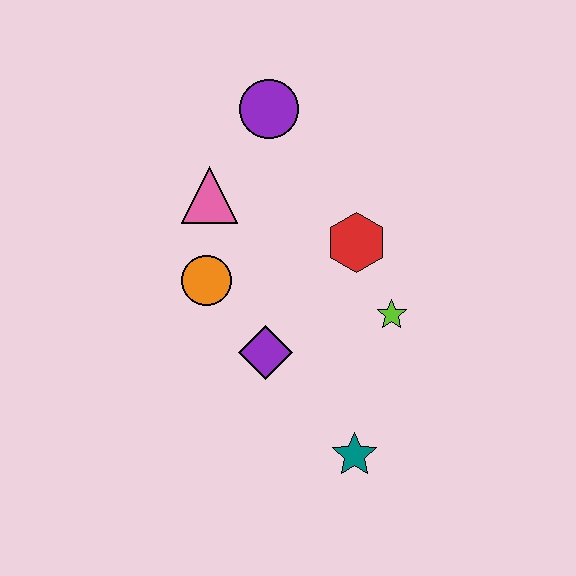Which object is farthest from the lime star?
The purple circle is farthest from the lime star.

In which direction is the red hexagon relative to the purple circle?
The red hexagon is below the purple circle.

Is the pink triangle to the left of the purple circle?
Yes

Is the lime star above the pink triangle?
No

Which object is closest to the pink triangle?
The orange circle is closest to the pink triangle.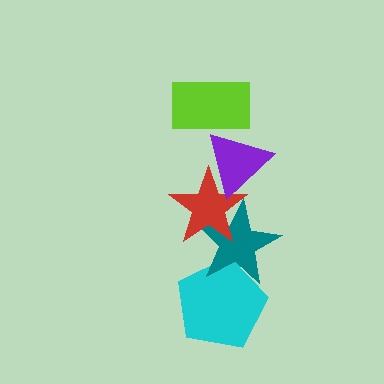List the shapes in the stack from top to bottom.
From top to bottom: the lime rectangle, the purple triangle, the red star, the teal star, the cyan pentagon.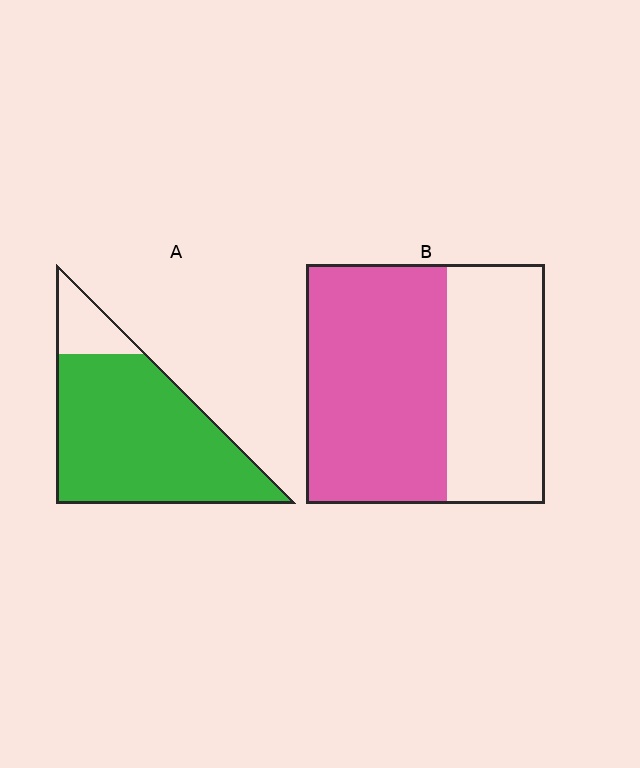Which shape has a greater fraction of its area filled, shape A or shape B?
Shape A.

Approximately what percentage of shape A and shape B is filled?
A is approximately 85% and B is approximately 60%.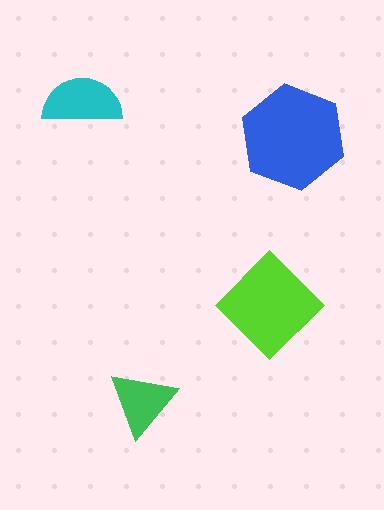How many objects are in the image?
There are 4 objects in the image.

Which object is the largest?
The blue hexagon.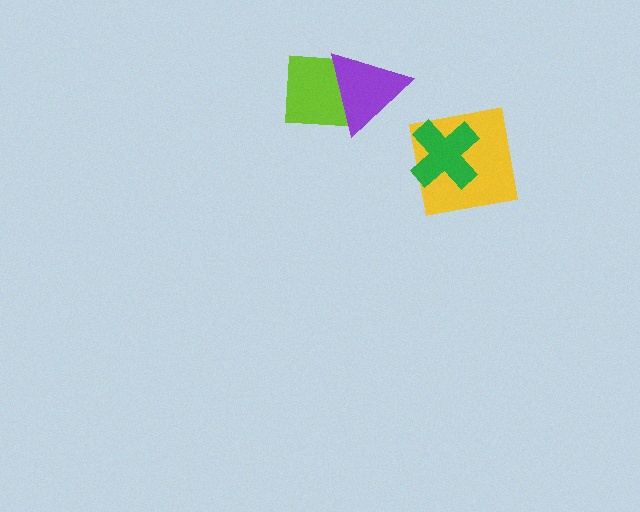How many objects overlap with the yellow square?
1 object overlaps with the yellow square.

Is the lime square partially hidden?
Yes, it is partially covered by another shape.